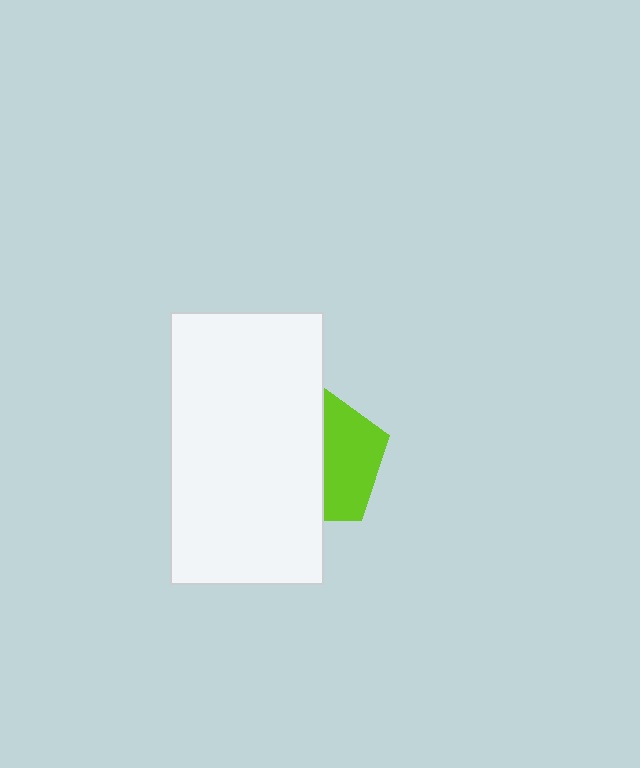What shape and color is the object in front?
The object in front is a white rectangle.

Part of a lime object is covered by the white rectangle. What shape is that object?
It is a pentagon.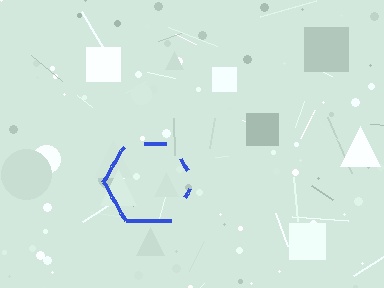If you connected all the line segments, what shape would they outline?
They would outline a hexagon.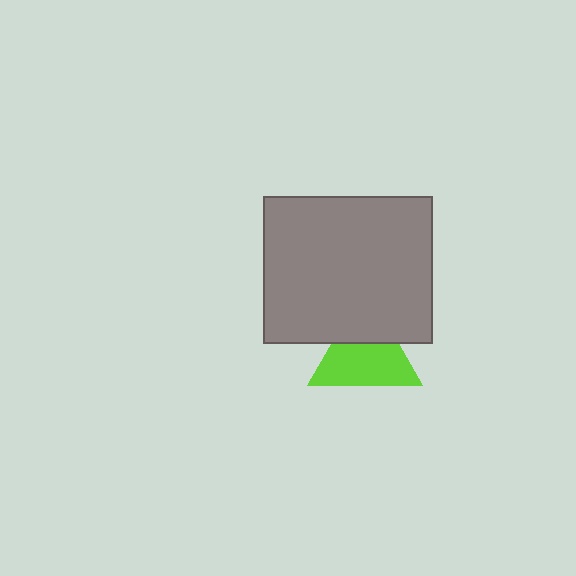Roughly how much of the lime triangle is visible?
Most of it is visible (roughly 66%).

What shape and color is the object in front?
The object in front is a gray rectangle.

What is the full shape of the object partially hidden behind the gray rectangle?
The partially hidden object is a lime triangle.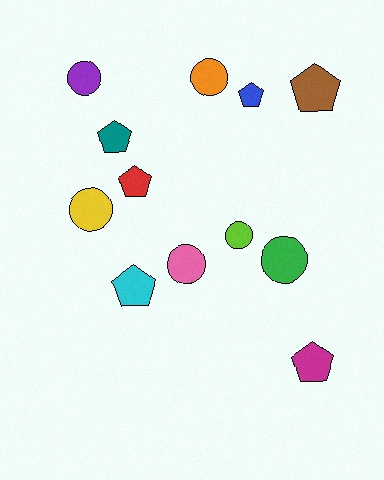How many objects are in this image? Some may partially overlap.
There are 12 objects.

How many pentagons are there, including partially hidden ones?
There are 6 pentagons.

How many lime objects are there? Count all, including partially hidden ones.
There is 1 lime object.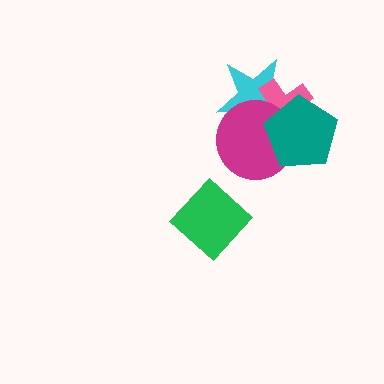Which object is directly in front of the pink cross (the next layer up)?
The magenta circle is directly in front of the pink cross.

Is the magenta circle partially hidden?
Yes, it is partially covered by another shape.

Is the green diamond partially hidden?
No, no other shape covers it.